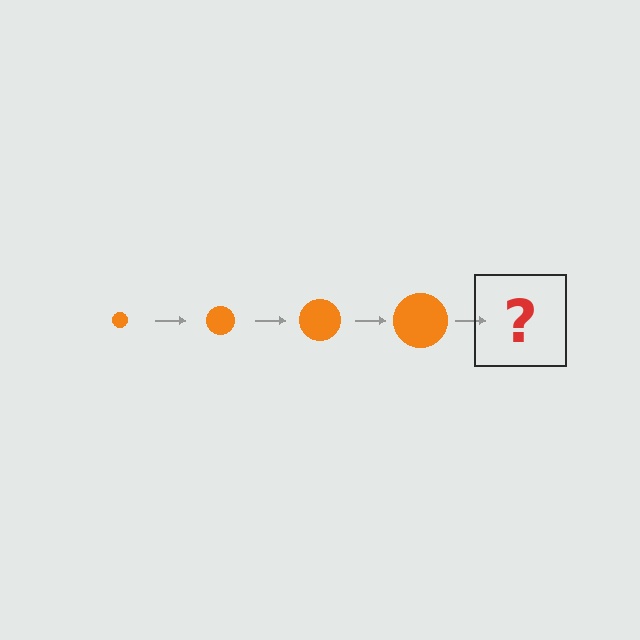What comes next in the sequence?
The next element should be an orange circle, larger than the previous one.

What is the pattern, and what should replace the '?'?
The pattern is that the circle gets progressively larger each step. The '?' should be an orange circle, larger than the previous one.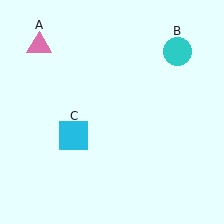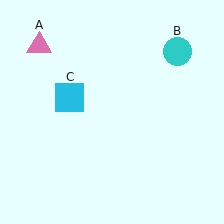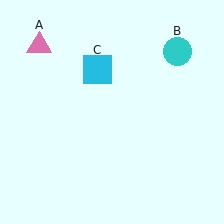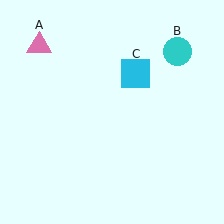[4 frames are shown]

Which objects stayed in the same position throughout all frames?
Pink triangle (object A) and cyan circle (object B) remained stationary.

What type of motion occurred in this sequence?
The cyan square (object C) rotated clockwise around the center of the scene.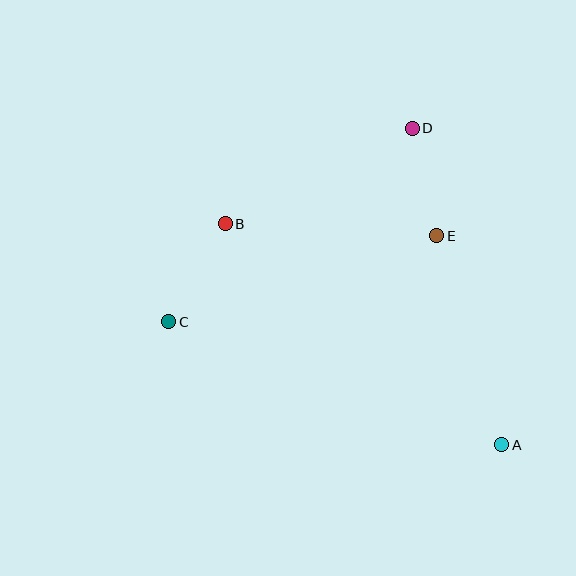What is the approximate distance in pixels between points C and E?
The distance between C and E is approximately 281 pixels.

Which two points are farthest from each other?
Points A and C are farthest from each other.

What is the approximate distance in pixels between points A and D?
The distance between A and D is approximately 329 pixels.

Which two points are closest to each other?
Points D and E are closest to each other.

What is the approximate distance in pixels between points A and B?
The distance between A and B is approximately 354 pixels.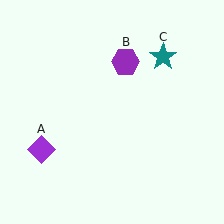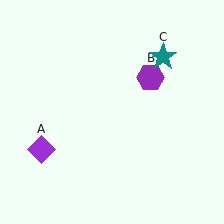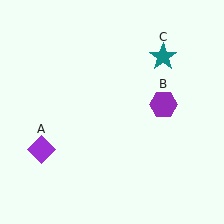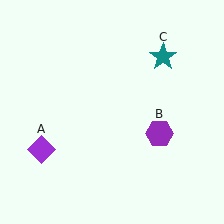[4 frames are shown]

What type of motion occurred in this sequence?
The purple hexagon (object B) rotated clockwise around the center of the scene.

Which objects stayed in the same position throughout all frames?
Purple diamond (object A) and teal star (object C) remained stationary.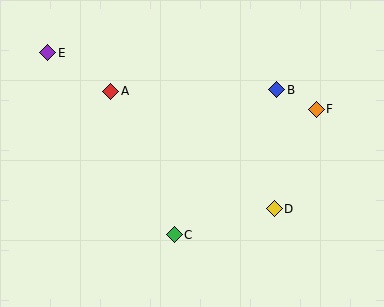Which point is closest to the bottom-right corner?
Point D is closest to the bottom-right corner.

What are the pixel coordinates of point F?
Point F is at (316, 109).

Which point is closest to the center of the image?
Point C at (174, 235) is closest to the center.